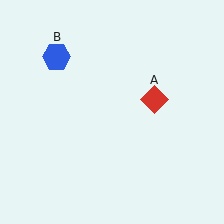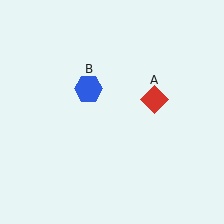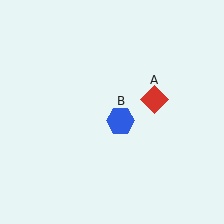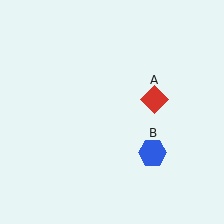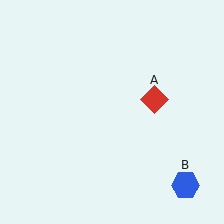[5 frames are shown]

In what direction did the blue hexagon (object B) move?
The blue hexagon (object B) moved down and to the right.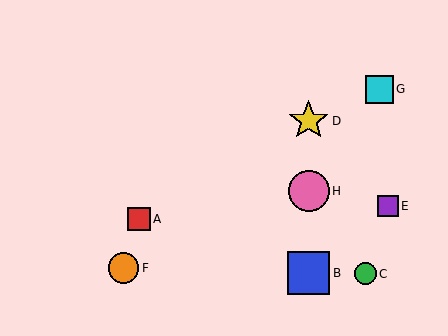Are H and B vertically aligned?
Yes, both are at x≈309.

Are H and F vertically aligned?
No, H is at x≈309 and F is at x≈124.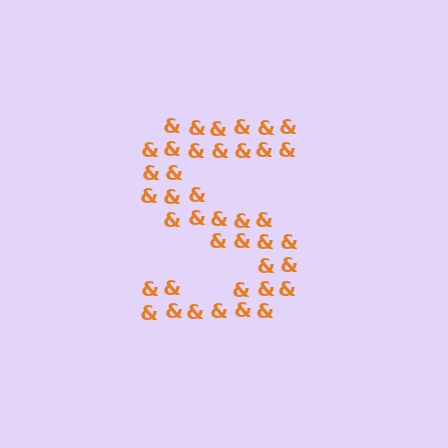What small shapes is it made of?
It is made of small ampersands.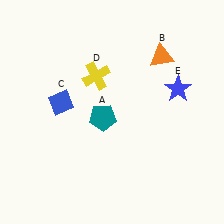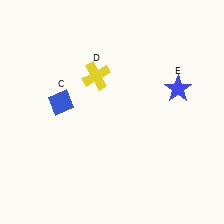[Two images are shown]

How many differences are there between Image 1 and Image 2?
There are 2 differences between the two images.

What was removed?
The teal pentagon (A), the orange triangle (B) were removed in Image 2.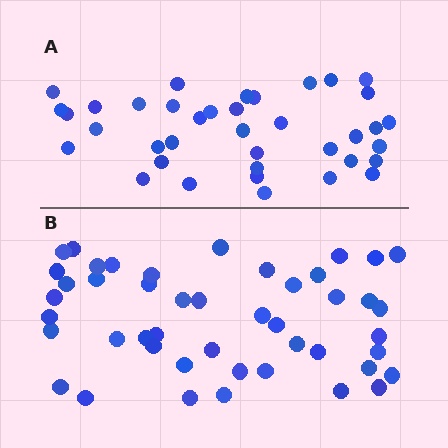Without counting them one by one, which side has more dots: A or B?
Region B (the bottom region) has more dots.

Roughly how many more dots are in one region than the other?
Region B has roughly 8 or so more dots than region A.